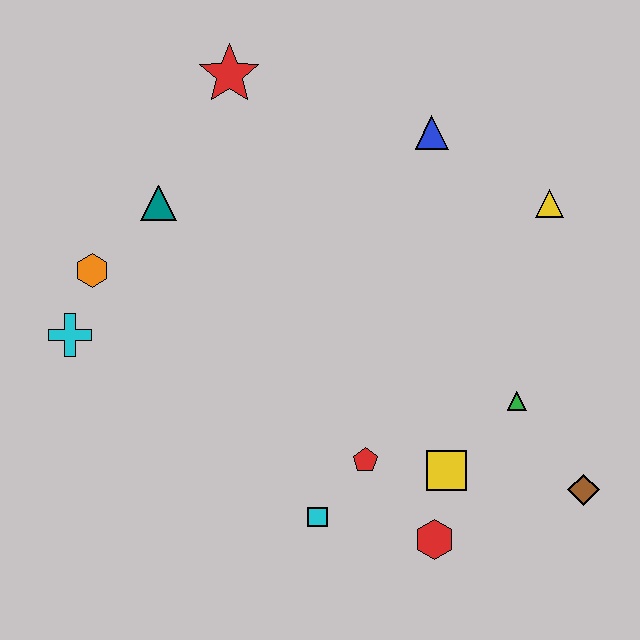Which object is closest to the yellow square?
The red hexagon is closest to the yellow square.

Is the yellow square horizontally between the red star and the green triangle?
Yes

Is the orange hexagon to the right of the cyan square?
No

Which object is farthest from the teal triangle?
The brown diamond is farthest from the teal triangle.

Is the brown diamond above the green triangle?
No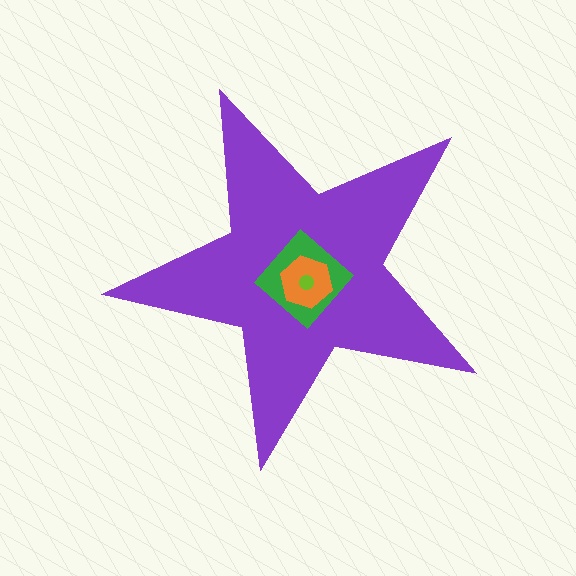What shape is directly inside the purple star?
The green diamond.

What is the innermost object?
The lime circle.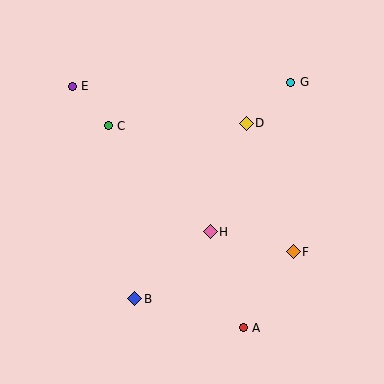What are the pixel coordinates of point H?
Point H is at (210, 232).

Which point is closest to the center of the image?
Point H at (210, 232) is closest to the center.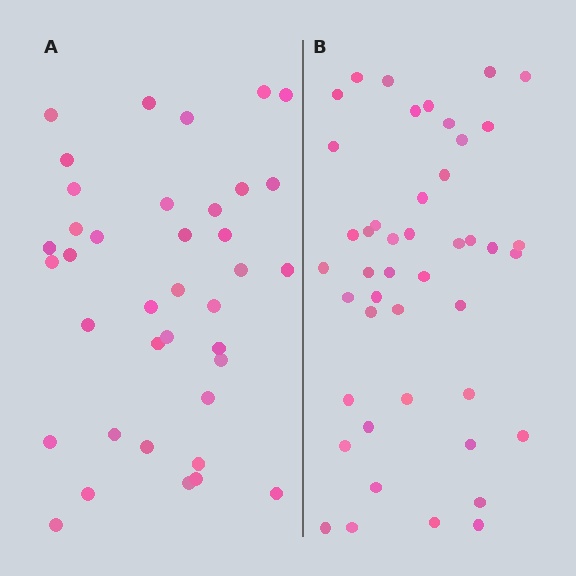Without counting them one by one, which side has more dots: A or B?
Region B (the right region) has more dots.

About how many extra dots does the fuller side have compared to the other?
Region B has roughly 8 or so more dots than region A.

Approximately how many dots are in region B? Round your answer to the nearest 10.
About 40 dots. (The exact count is 45, which rounds to 40.)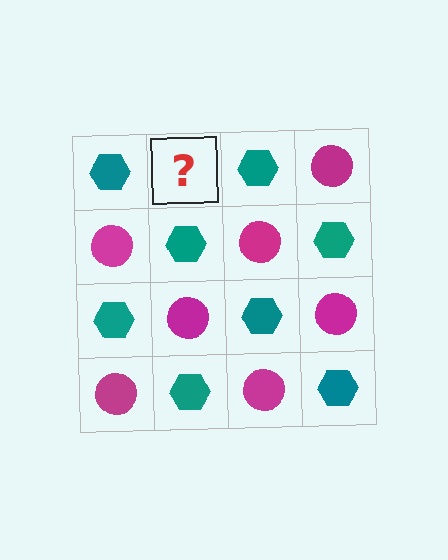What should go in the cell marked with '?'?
The missing cell should contain a magenta circle.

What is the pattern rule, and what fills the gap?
The rule is that it alternates teal hexagon and magenta circle in a checkerboard pattern. The gap should be filled with a magenta circle.